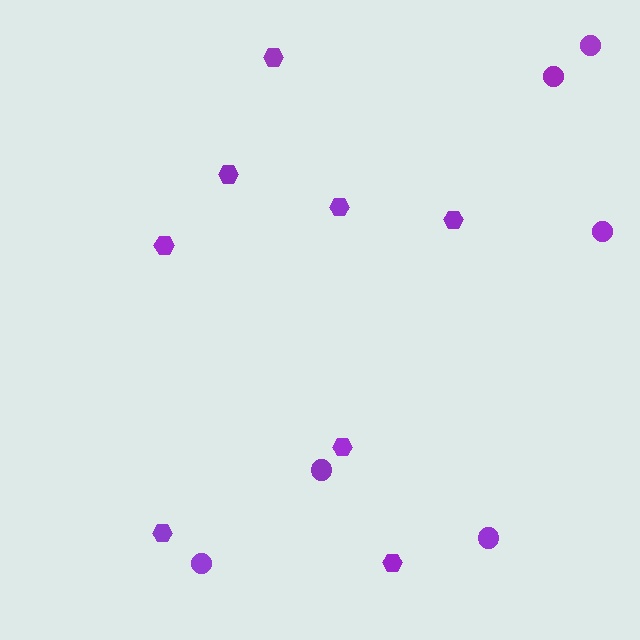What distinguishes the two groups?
There are 2 groups: one group of circles (6) and one group of hexagons (8).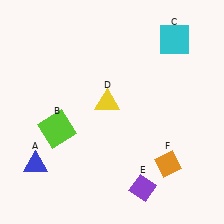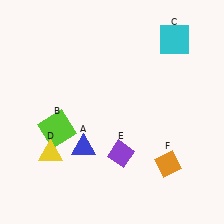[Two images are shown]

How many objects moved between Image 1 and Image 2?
3 objects moved between the two images.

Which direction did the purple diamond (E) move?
The purple diamond (E) moved up.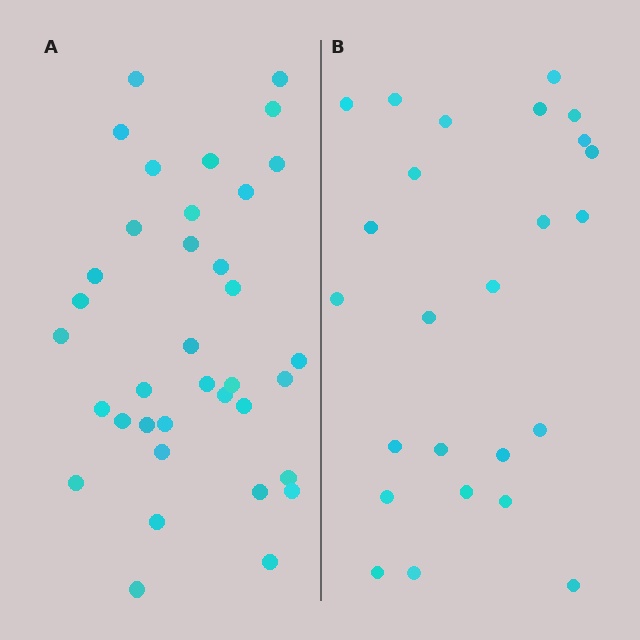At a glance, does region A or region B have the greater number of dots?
Region A (the left region) has more dots.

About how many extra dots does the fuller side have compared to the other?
Region A has roughly 12 or so more dots than region B.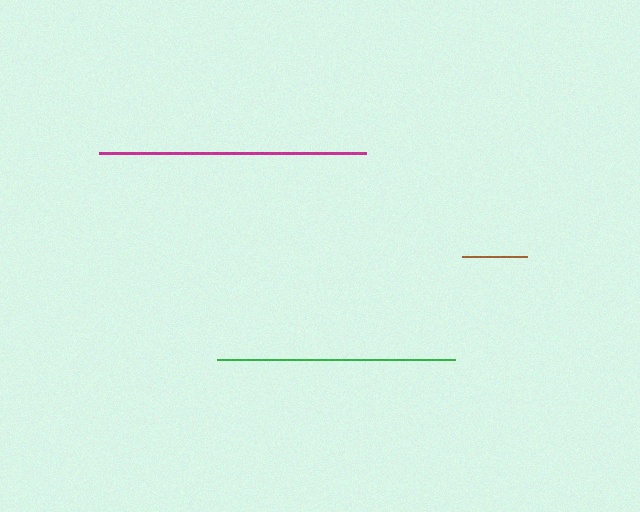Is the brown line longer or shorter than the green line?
The green line is longer than the brown line.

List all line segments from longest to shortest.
From longest to shortest: magenta, green, brown.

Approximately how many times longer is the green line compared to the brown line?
The green line is approximately 3.6 times the length of the brown line.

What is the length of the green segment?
The green segment is approximately 239 pixels long.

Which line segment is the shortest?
The brown line is the shortest at approximately 65 pixels.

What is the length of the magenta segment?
The magenta segment is approximately 267 pixels long.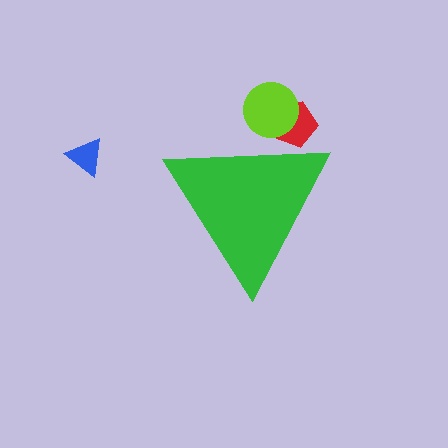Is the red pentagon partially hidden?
Yes, the red pentagon is partially hidden behind the green triangle.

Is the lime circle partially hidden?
Yes, the lime circle is partially hidden behind the green triangle.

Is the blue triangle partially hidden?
No, the blue triangle is fully visible.